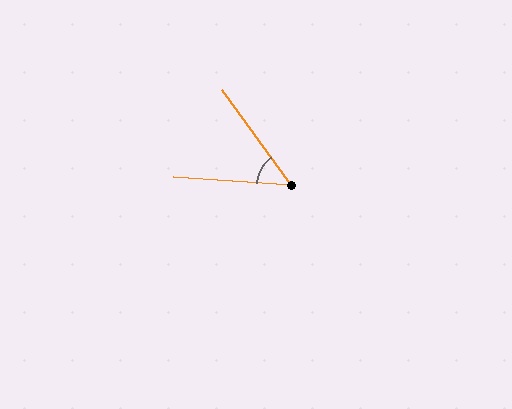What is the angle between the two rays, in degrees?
Approximately 50 degrees.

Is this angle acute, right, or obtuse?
It is acute.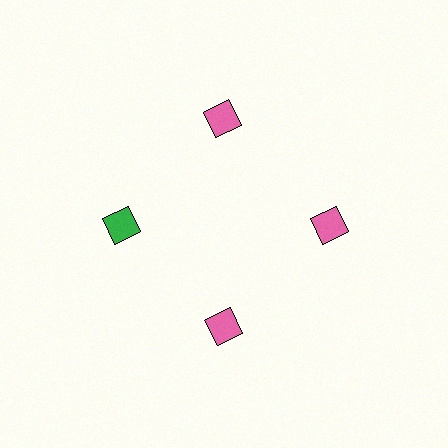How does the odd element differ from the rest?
It has a different color: green instead of pink.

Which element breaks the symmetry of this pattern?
The green diamond at roughly the 9 o'clock position breaks the symmetry. All other shapes are pink diamonds.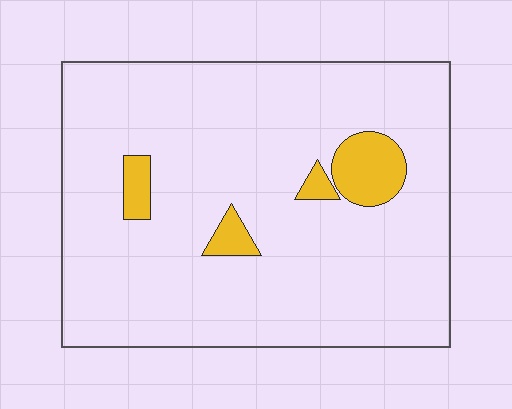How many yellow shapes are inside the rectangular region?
4.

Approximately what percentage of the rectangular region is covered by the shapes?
Approximately 10%.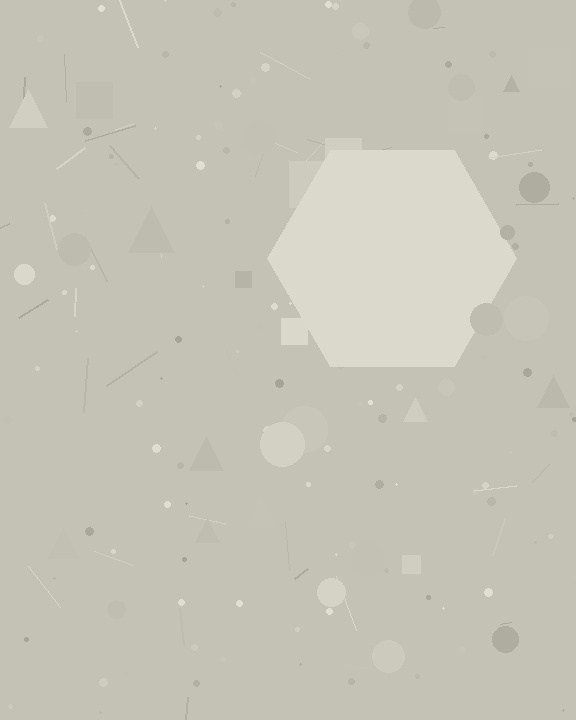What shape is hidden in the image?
A hexagon is hidden in the image.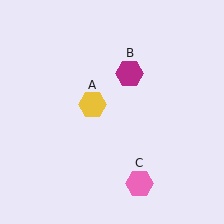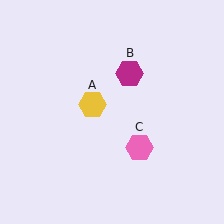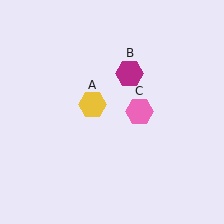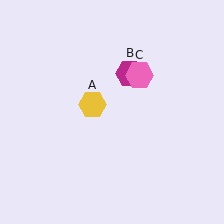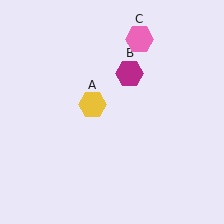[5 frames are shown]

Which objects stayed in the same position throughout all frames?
Yellow hexagon (object A) and magenta hexagon (object B) remained stationary.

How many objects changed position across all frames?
1 object changed position: pink hexagon (object C).